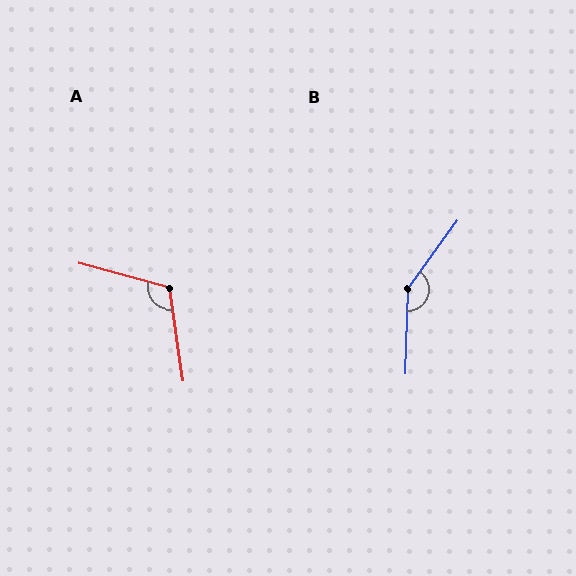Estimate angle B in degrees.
Approximately 146 degrees.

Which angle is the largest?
B, at approximately 146 degrees.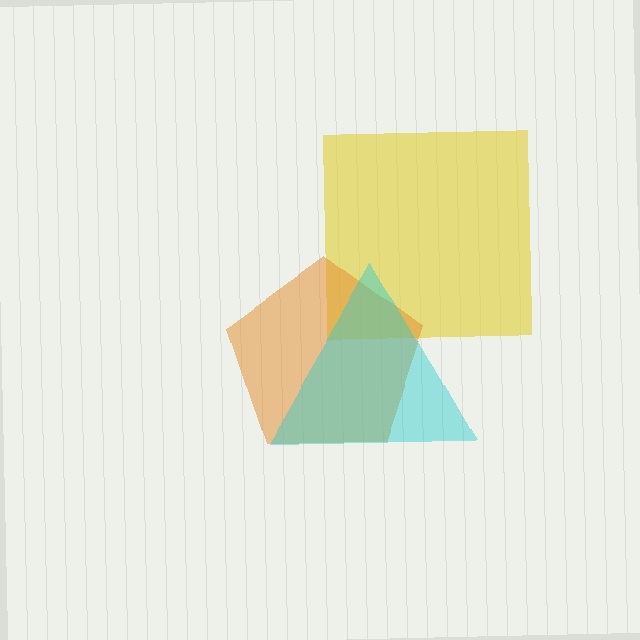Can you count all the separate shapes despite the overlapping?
Yes, there are 3 separate shapes.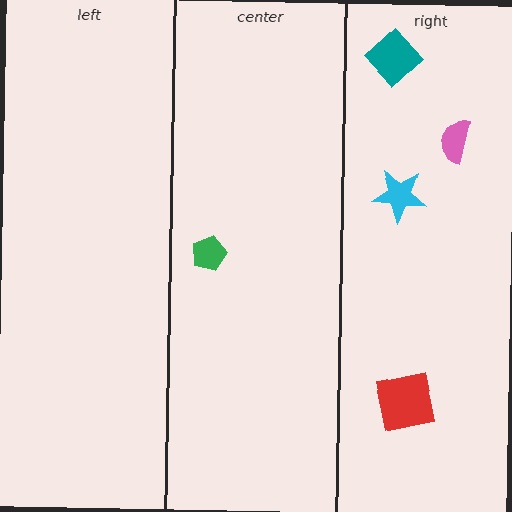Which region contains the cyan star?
The right region.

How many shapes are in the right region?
4.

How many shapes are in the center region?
1.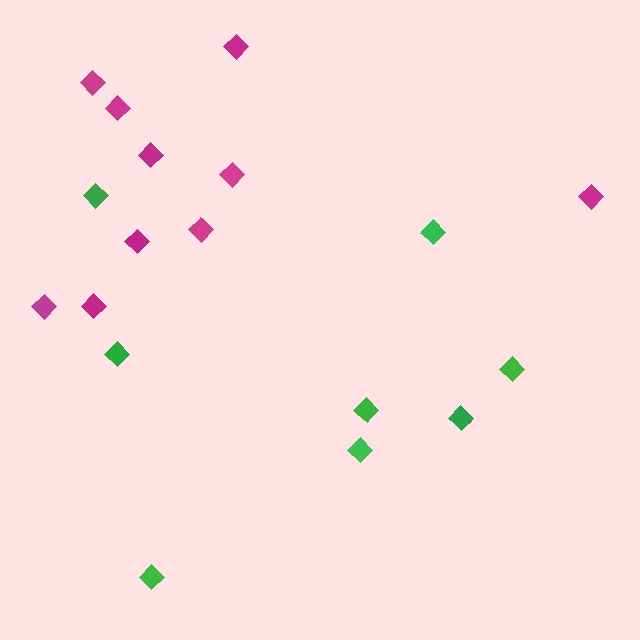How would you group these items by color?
There are 2 groups: one group of magenta diamonds (10) and one group of green diamonds (8).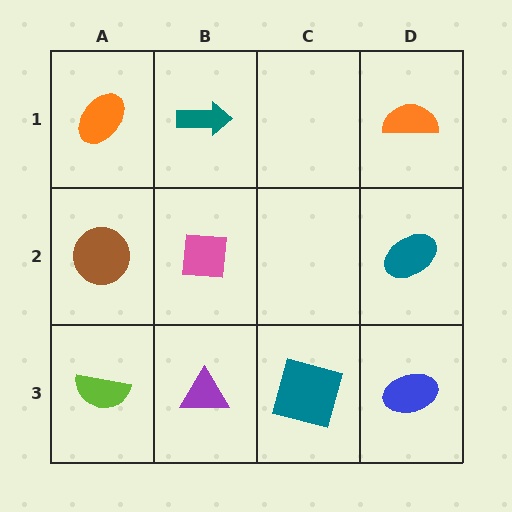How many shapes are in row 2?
3 shapes.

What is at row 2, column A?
A brown circle.